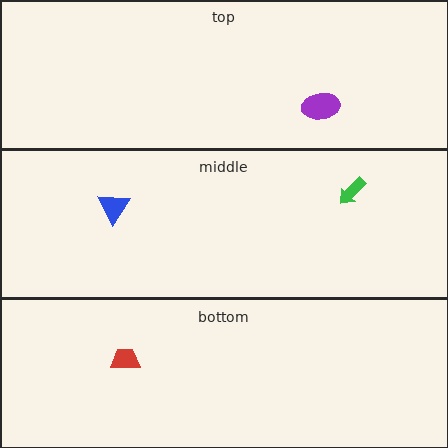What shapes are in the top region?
The purple ellipse.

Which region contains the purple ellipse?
The top region.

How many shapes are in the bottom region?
1.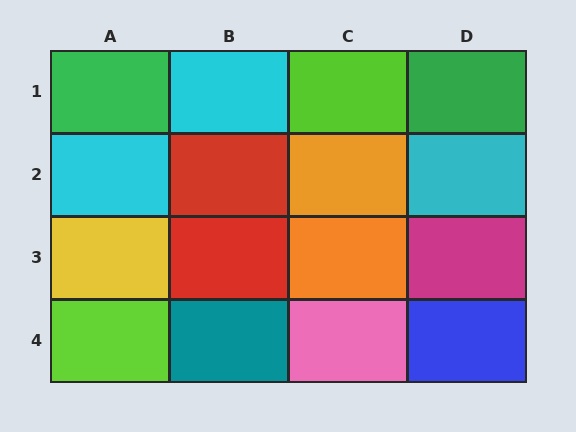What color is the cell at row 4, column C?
Pink.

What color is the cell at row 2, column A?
Cyan.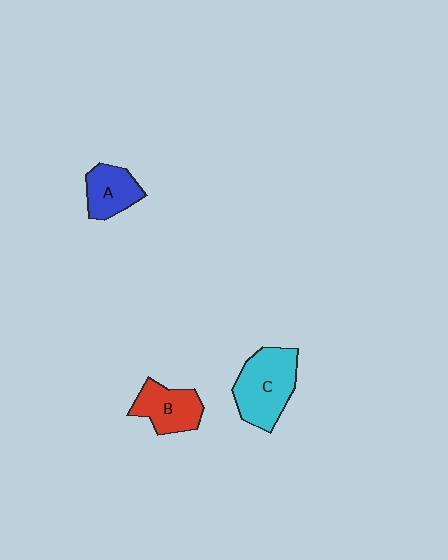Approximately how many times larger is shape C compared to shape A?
Approximately 1.6 times.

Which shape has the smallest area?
Shape A (blue).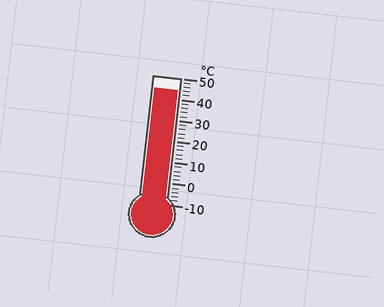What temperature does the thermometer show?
The thermometer shows approximately 44°C.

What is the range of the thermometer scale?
The thermometer scale ranges from -10°C to 50°C.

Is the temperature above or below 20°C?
The temperature is above 20°C.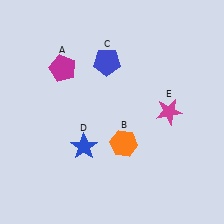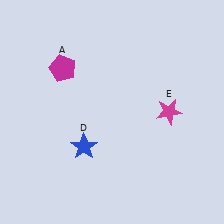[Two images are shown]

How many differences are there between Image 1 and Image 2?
There are 2 differences between the two images.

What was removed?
The blue pentagon (C), the orange hexagon (B) were removed in Image 2.